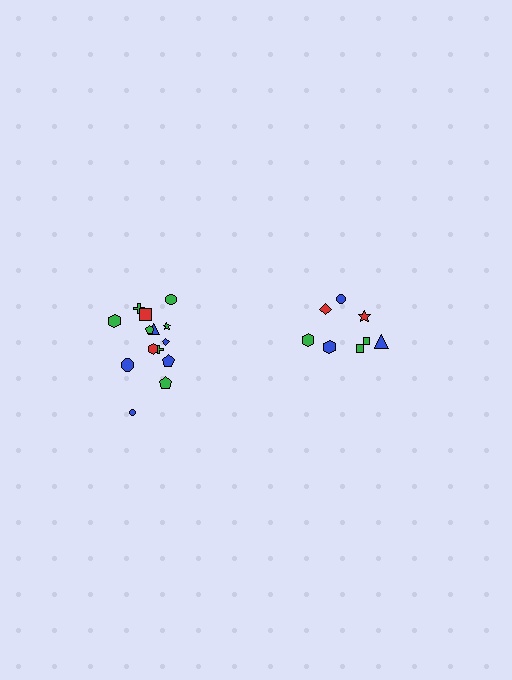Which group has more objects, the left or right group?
The left group.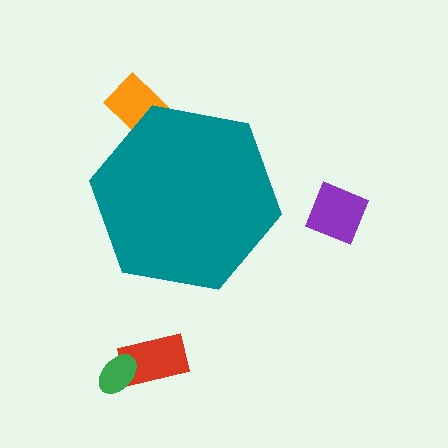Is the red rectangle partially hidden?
No, the red rectangle is fully visible.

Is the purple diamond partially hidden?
No, the purple diamond is fully visible.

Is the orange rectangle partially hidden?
Yes, the orange rectangle is partially hidden behind the teal hexagon.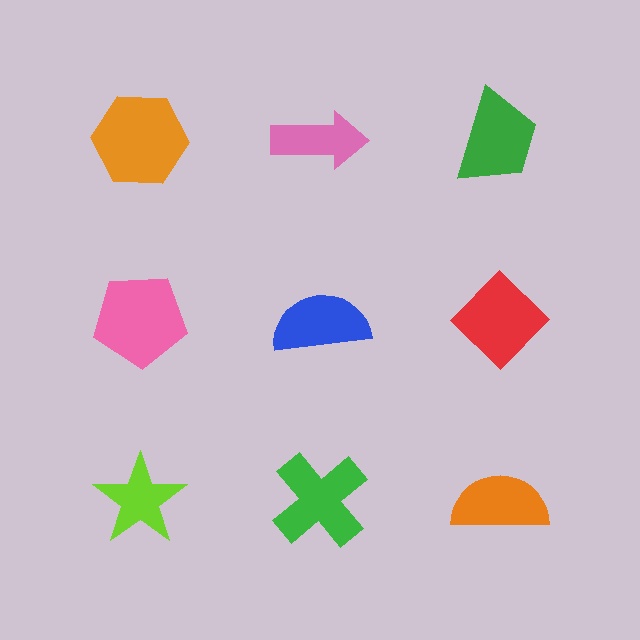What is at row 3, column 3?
An orange semicircle.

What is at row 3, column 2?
A green cross.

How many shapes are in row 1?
3 shapes.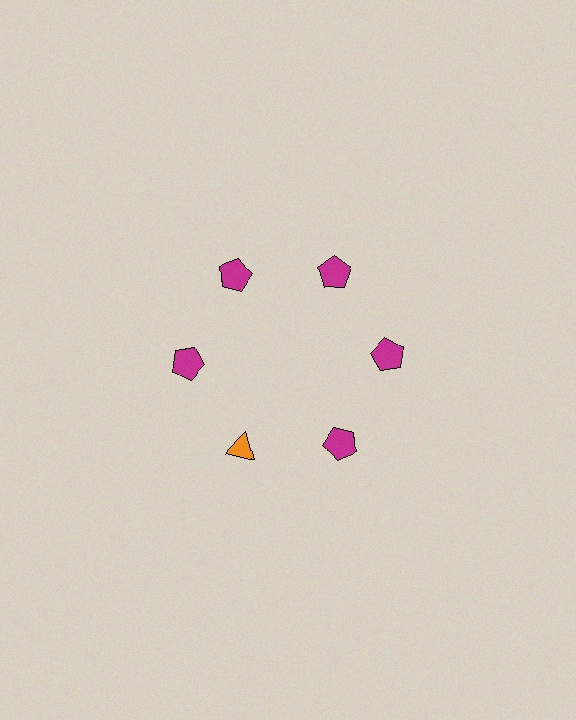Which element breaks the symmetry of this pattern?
The orange triangle at roughly the 7 o'clock position breaks the symmetry. All other shapes are magenta pentagons.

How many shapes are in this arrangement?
There are 6 shapes arranged in a ring pattern.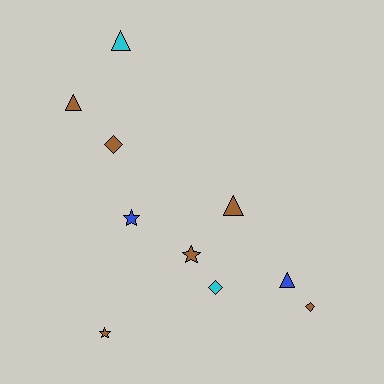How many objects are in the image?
There are 10 objects.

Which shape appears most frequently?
Triangle, with 4 objects.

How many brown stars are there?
There are 2 brown stars.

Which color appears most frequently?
Brown, with 6 objects.